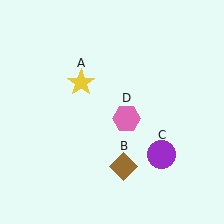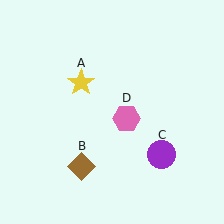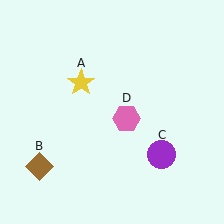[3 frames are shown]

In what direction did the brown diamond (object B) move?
The brown diamond (object B) moved left.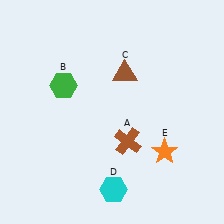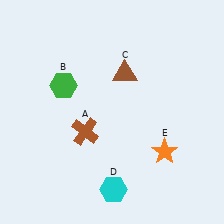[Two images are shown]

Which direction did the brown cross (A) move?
The brown cross (A) moved left.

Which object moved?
The brown cross (A) moved left.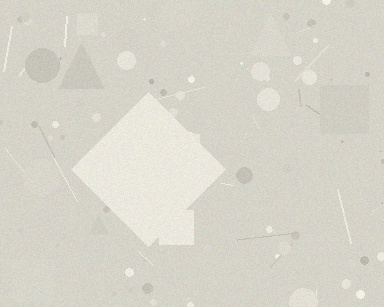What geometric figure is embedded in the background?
A diamond is embedded in the background.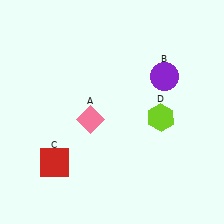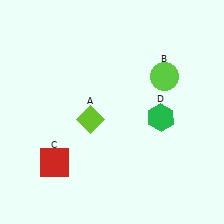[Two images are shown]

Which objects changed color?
A changed from pink to lime. B changed from purple to lime. D changed from lime to green.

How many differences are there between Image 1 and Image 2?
There are 3 differences between the two images.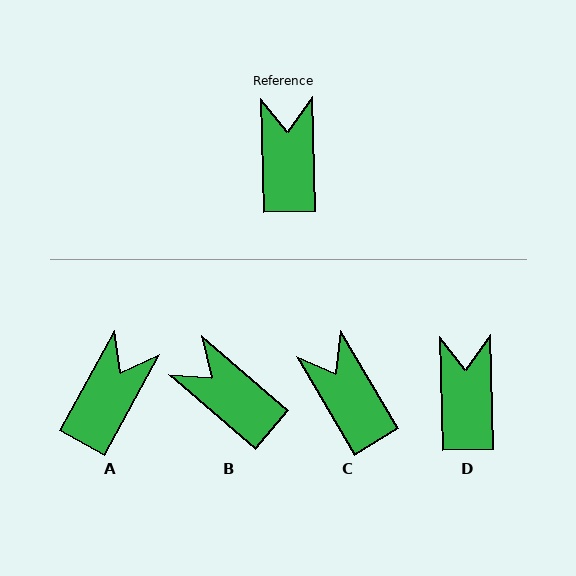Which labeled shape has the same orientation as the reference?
D.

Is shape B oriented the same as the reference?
No, it is off by about 48 degrees.